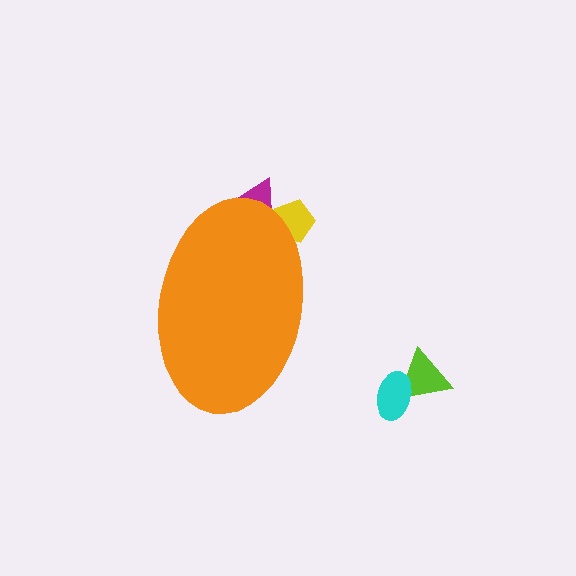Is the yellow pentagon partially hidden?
Yes, the yellow pentagon is partially hidden behind the orange ellipse.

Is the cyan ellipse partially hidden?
No, the cyan ellipse is fully visible.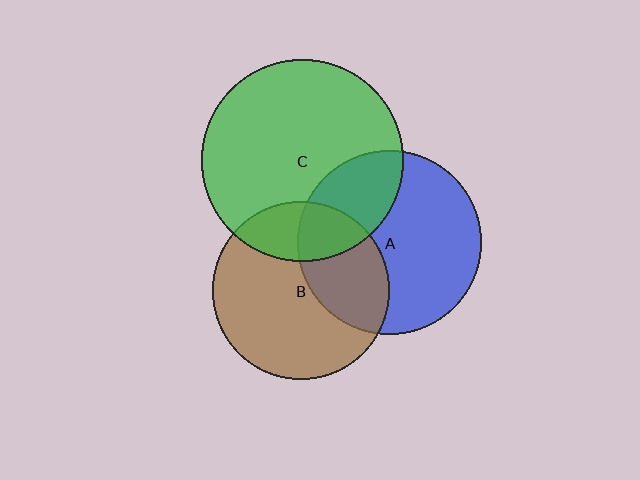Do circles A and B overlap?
Yes.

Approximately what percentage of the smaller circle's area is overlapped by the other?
Approximately 35%.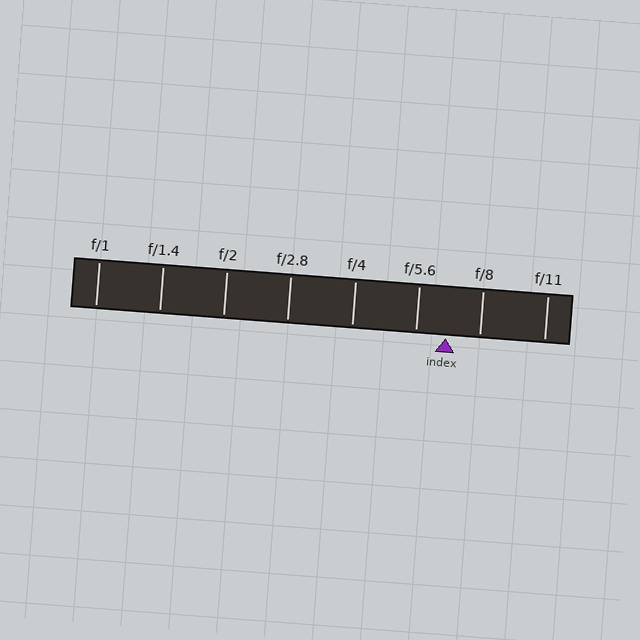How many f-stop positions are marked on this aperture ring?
There are 8 f-stop positions marked.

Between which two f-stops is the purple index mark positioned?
The index mark is between f/5.6 and f/8.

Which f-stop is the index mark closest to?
The index mark is closest to f/5.6.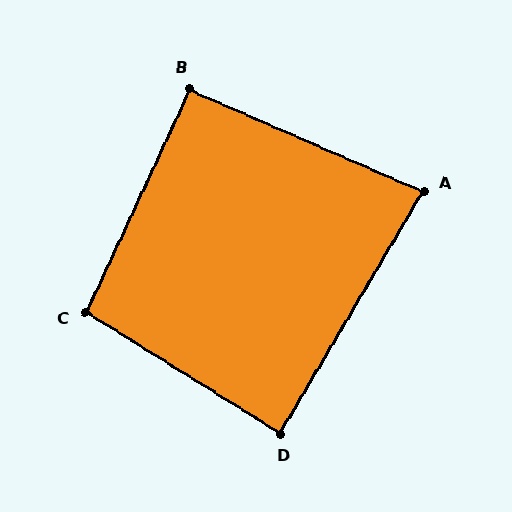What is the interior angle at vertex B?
Approximately 91 degrees (approximately right).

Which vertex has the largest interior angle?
C, at approximately 97 degrees.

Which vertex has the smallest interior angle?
A, at approximately 83 degrees.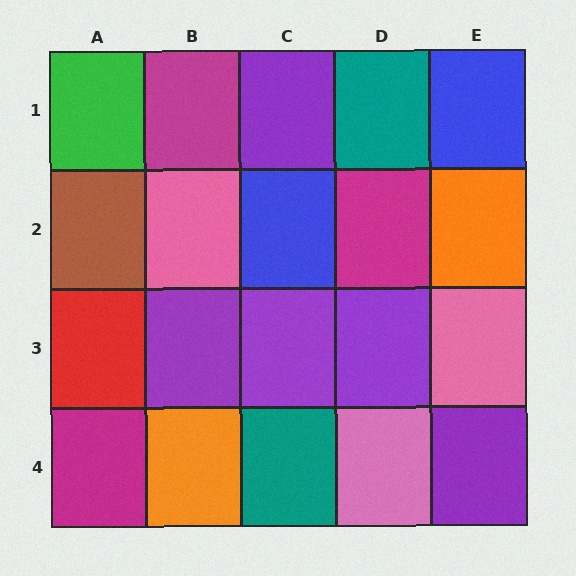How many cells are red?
1 cell is red.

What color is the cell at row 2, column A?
Brown.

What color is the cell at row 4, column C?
Teal.